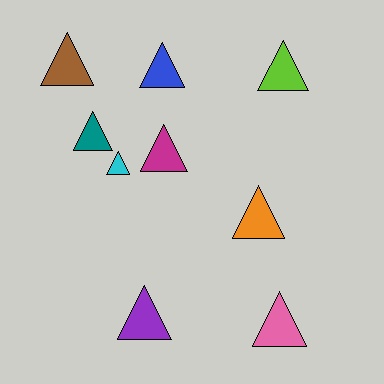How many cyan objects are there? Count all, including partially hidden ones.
There is 1 cyan object.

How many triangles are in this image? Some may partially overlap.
There are 9 triangles.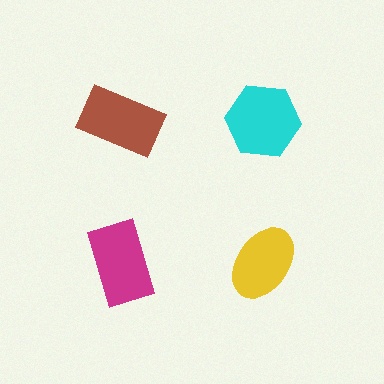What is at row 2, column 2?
A yellow ellipse.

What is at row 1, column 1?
A brown rectangle.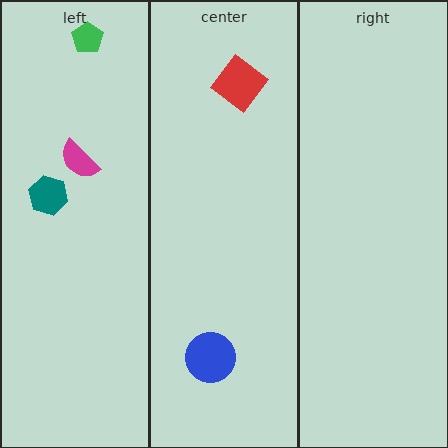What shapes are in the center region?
The blue circle, the red diamond.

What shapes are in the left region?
The teal hexagon, the green pentagon, the magenta semicircle.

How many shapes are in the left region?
3.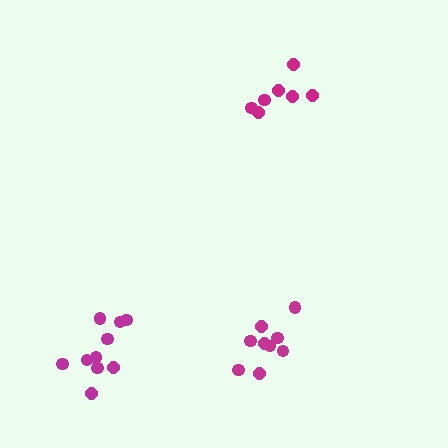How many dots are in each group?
Group 1: 10 dots, Group 2: 9 dots, Group 3: 7 dots (26 total).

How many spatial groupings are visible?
There are 3 spatial groupings.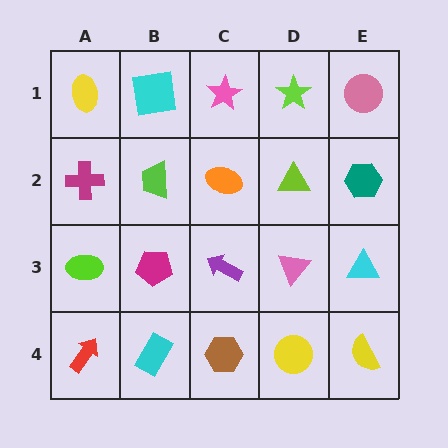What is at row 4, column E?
A yellow semicircle.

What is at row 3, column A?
A lime ellipse.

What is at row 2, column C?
An orange ellipse.